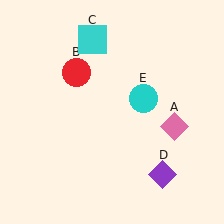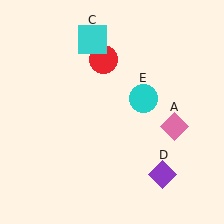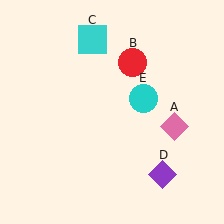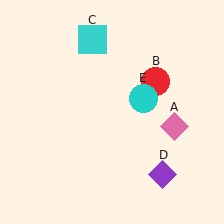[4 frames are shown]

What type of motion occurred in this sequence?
The red circle (object B) rotated clockwise around the center of the scene.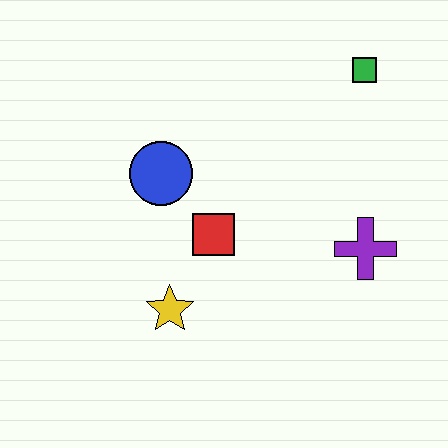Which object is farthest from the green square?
The yellow star is farthest from the green square.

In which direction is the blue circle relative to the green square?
The blue circle is to the left of the green square.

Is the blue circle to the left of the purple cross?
Yes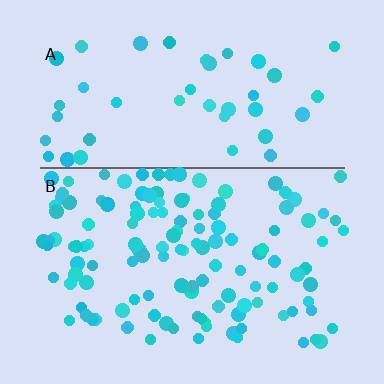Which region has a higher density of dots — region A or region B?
B (the bottom).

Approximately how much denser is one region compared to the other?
Approximately 2.8× — region B over region A.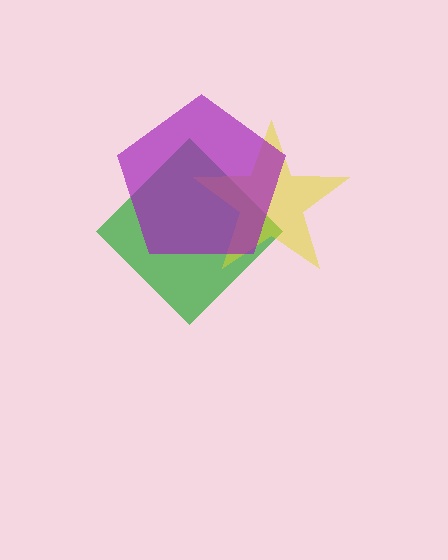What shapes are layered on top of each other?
The layered shapes are: a green diamond, a yellow star, a purple pentagon.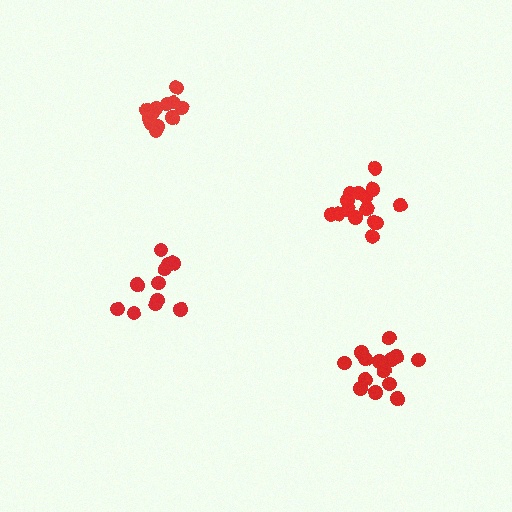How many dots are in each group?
Group 1: 11 dots, Group 2: 13 dots, Group 3: 15 dots, Group 4: 14 dots (53 total).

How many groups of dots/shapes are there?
There are 4 groups.